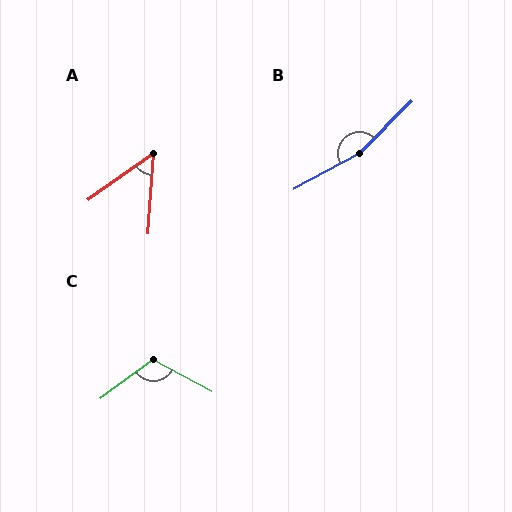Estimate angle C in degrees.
Approximately 116 degrees.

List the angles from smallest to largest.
A (51°), C (116°), B (164°).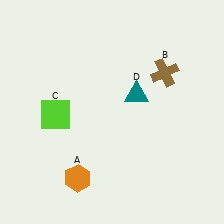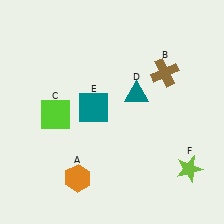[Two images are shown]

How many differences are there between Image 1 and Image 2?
There are 2 differences between the two images.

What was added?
A teal square (E), a lime star (F) were added in Image 2.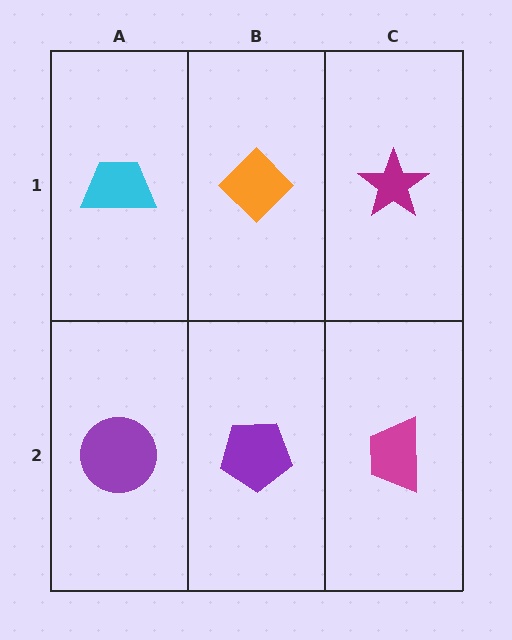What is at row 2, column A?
A purple circle.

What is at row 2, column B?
A purple pentagon.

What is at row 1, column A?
A cyan trapezoid.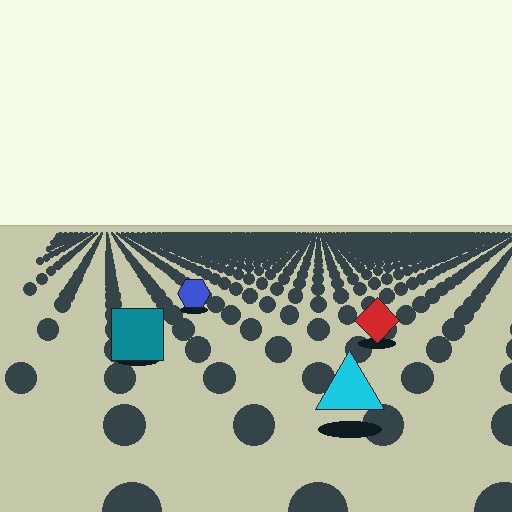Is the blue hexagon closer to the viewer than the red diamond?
No. The red diamond is closer — you can tell from the texture gradient: the ground texture is coarser near it.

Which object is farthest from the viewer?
The blue hexagon is farthest from the viewer. It appears smaller and the ground texture around it is denser.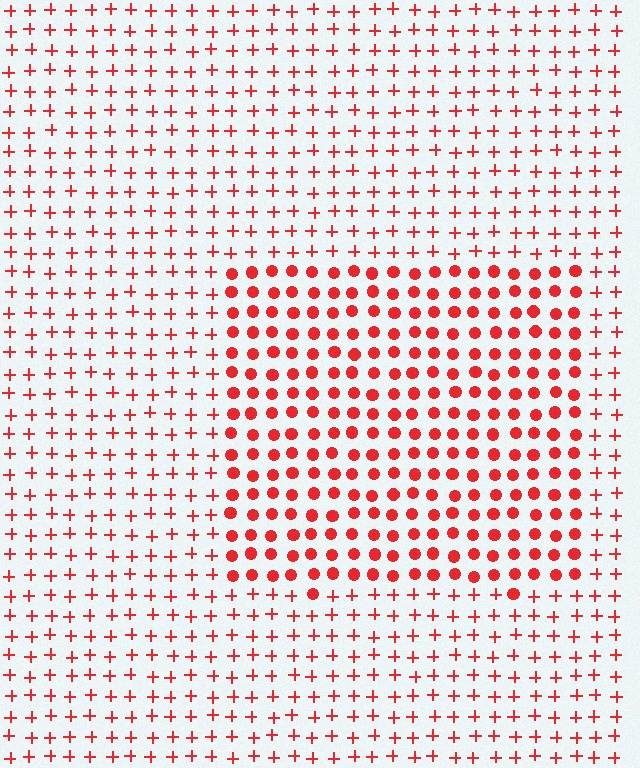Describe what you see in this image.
The image is filled with small red elements arranged in a uniform grid. A rectangle-shaped region contains circles, while the surrounding area contains plus signs. The boundary is defined purely by the change in element shape.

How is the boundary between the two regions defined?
The boundary is defined by a change in element shape: circles inside vs. plus signs outside. All elements share the same color and spacing.